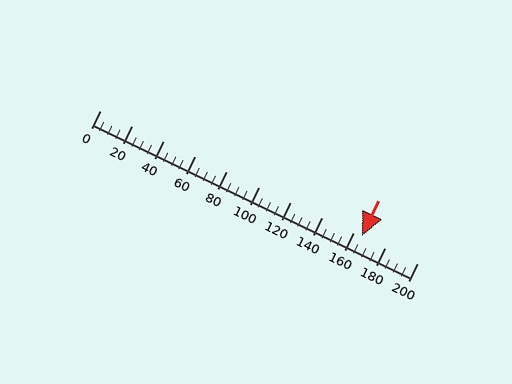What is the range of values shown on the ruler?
The ruler shows values from 0 to 200.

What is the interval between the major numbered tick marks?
The major tick marks are spaced 20 units apart.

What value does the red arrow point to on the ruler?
The red arrow points to approximately 165.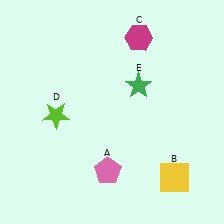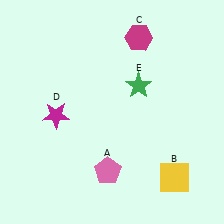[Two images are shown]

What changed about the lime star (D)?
In Image 1, D is lime. In Image 2, it changed to magenta.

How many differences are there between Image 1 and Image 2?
There is 1 difference between the two images.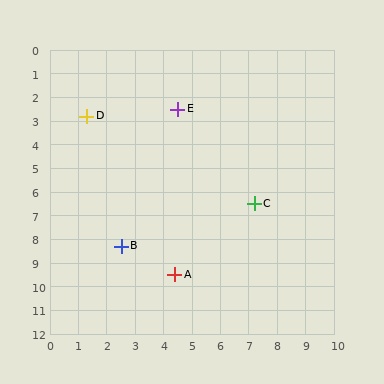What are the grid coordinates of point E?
Point E is at approximately (4.5, 2.5).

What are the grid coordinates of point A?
Point A is at approximately (4.4, 9.5).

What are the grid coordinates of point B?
Point B is at approximately (2.5, 8.3).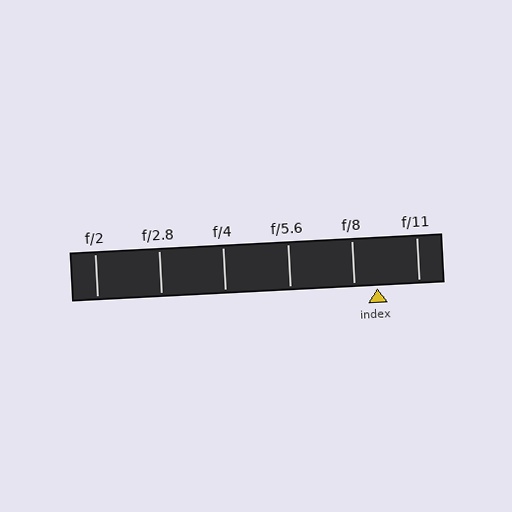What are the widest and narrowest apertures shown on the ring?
The widest aperture shown is f/2 and the narrowest is f/11.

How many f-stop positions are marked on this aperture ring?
There are 6 f-stop positions marked.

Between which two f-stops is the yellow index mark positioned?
The index mark is between f/8 and f/11.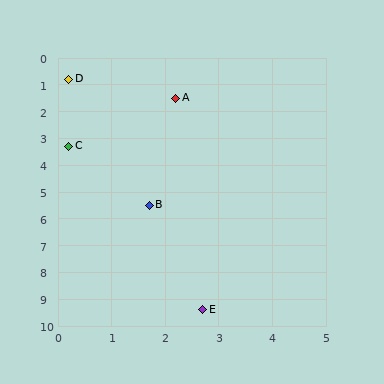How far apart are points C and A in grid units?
Points C and A are about 2.7 grid units apart.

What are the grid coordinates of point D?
Point D is at approximately (0.2, 0.8).